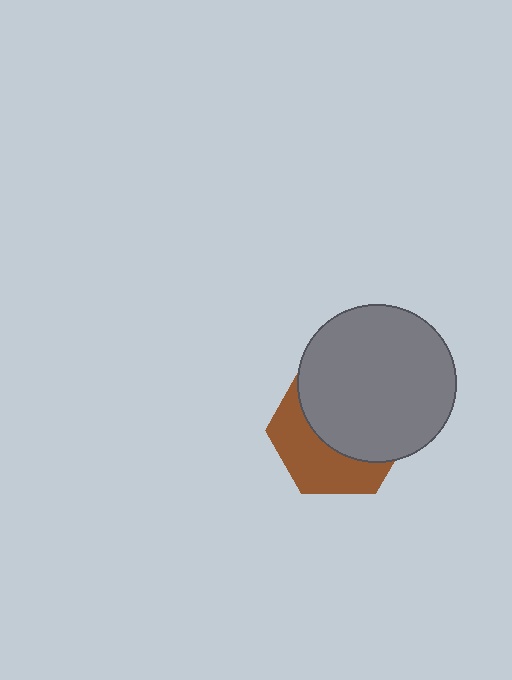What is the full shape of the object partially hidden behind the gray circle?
The partially hidden object is a brown hexagon.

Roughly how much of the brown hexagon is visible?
A small part of it is visible (roughly 41%).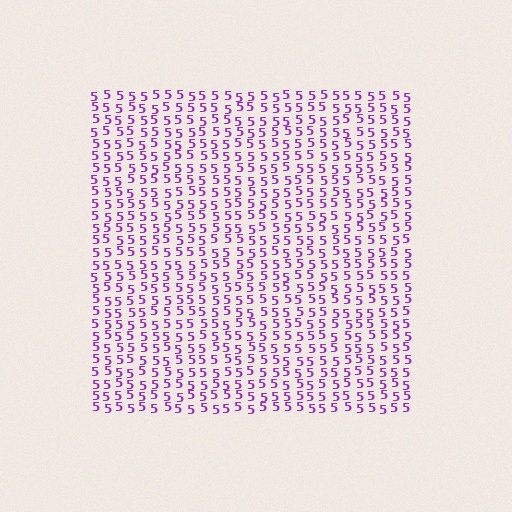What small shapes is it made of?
It is made of small digit 5's.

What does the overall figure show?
The overall figure shows a square.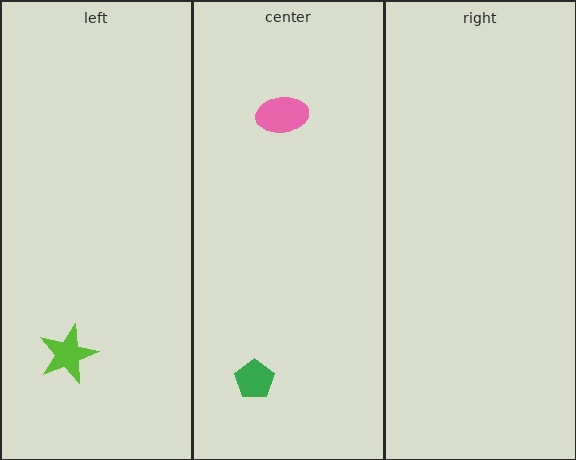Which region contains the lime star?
The left region.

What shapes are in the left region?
The lime star.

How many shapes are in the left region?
1.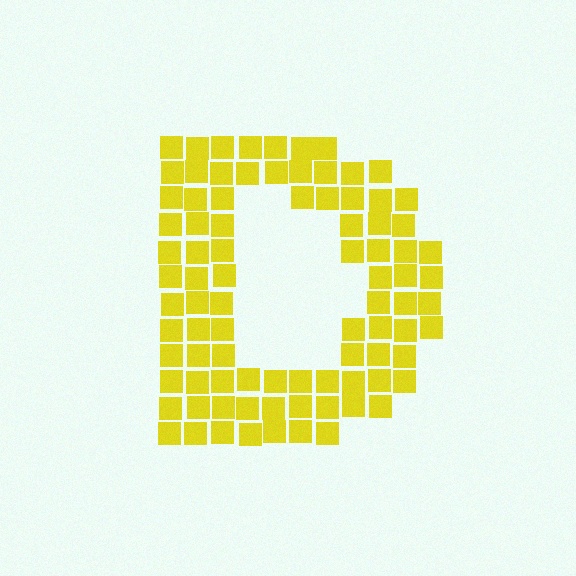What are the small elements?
The small elements are squares.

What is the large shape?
The large shape is the letter D.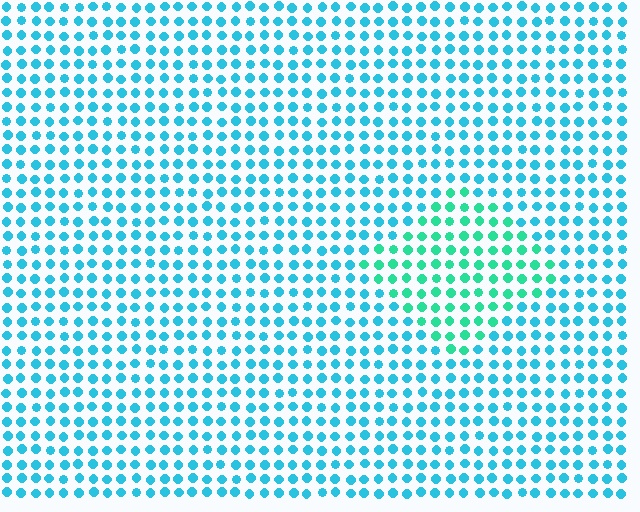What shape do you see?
I see a diamond.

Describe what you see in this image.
The image is filled with small cyan elements in a uniform arrangement. A diamond-shaped region is visible where the elements are tinted to a slightly different hue, forming a subtle color boundary.